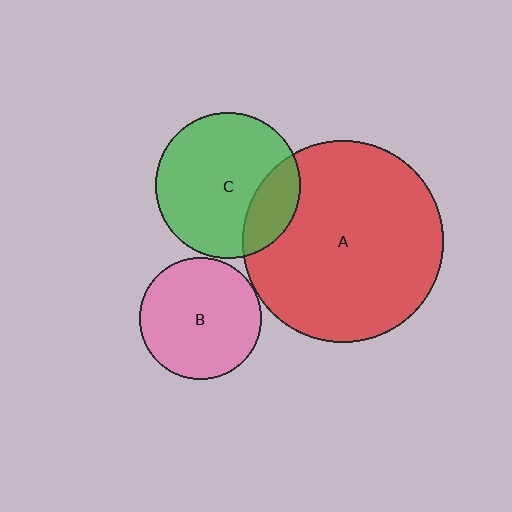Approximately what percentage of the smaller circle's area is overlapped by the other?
Approximately 20%.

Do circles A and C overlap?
Yes.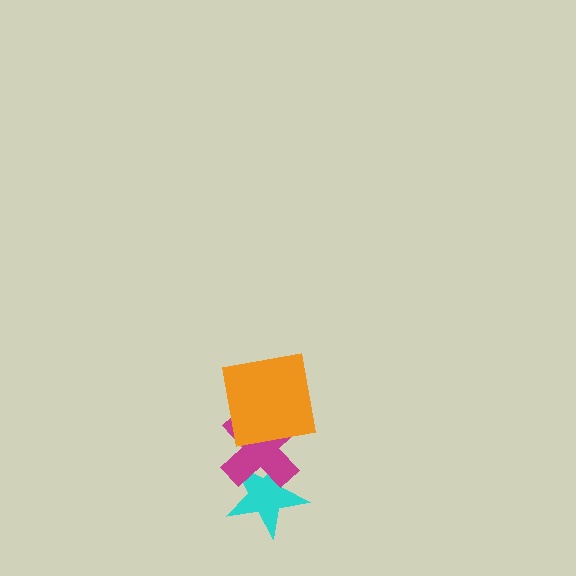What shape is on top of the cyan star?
The magenta cross is on top of the cyan star.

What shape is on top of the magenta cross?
The orange square is on top of the magenta cross.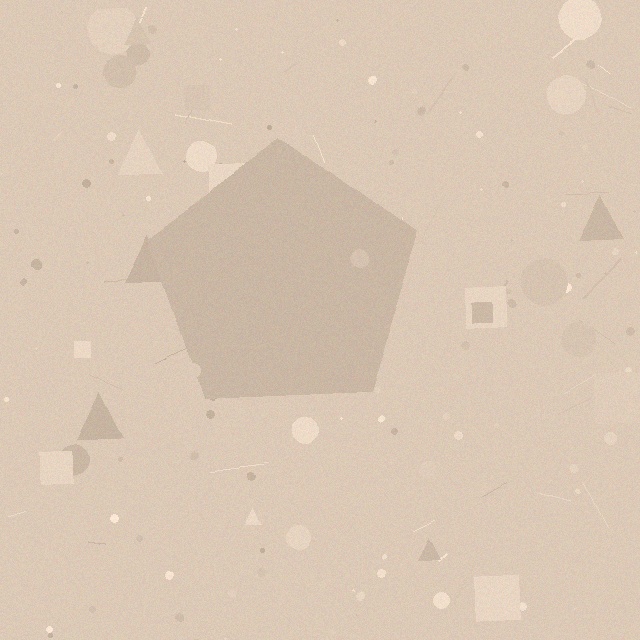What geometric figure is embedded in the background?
A pentagon is embedded in the background.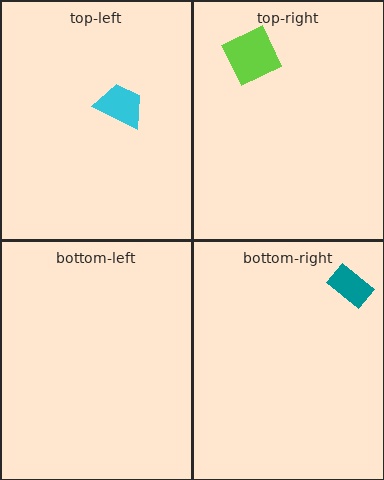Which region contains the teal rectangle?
The bottom-right region.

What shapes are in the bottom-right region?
The teal rectangle.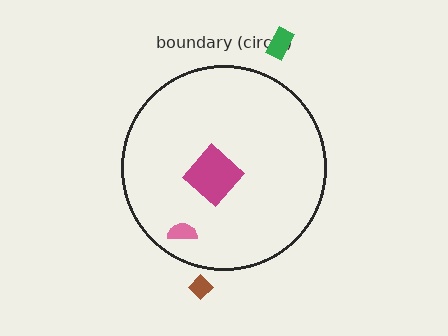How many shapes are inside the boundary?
2 inside, 2 outside.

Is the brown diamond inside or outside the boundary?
Outside.